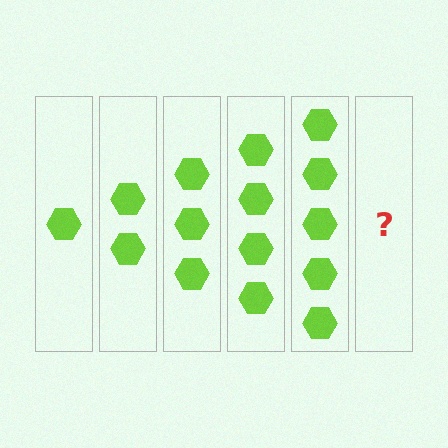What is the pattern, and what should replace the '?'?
The pattern is that each step adds one more hexagon. The '?' should be 6 hexagons.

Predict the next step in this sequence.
The next step is 6 hexagons.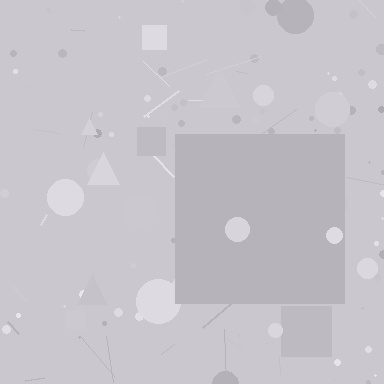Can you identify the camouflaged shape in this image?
The camouflaged shape is a square.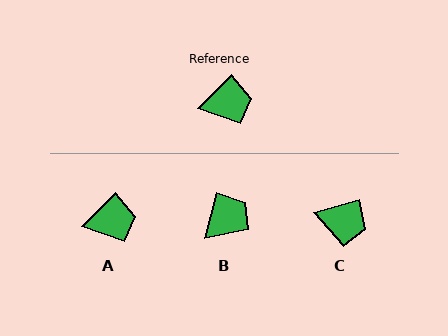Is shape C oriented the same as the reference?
No, it is off by about 29 degrees.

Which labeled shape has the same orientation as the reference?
A.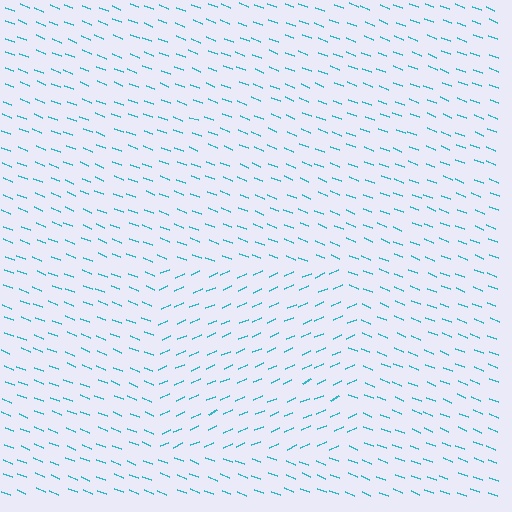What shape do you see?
I see a rectangle.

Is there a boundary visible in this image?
Yes, there is a texture boundary formed by a change in line orientation.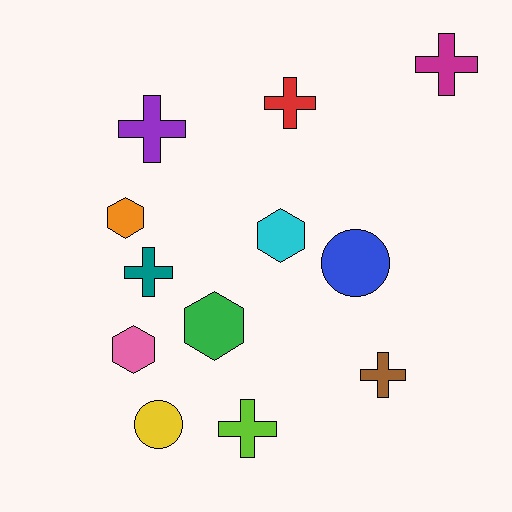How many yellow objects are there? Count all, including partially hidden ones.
There is 1 yellow object.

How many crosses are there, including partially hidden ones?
There are 6 crosses.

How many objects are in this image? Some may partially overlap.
There are 12 objects.